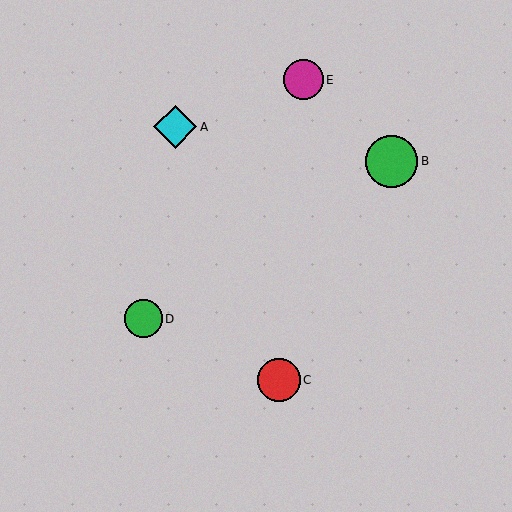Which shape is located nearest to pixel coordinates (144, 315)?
The green circle (labeled D) at (143, 319) is nearest to that location.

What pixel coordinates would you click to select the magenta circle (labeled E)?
Click at (303, 80) to select the magenta circle E.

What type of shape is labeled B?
Shape B is a green circle.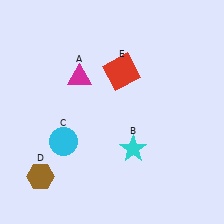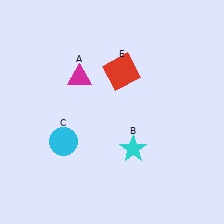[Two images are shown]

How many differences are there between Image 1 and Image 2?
There is 1 difference between the two images.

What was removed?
The brown hexagon (D) was removed in Image 2.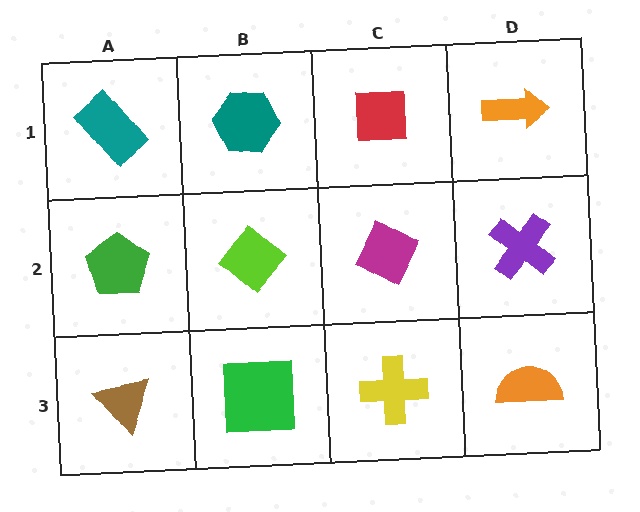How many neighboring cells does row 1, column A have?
2.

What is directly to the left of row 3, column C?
A green square.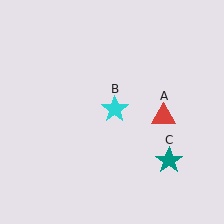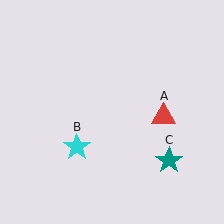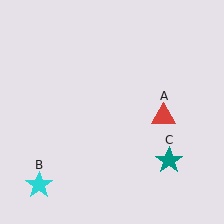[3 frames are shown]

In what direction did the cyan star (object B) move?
The cyan star (object B) moved down and to the left.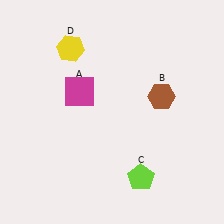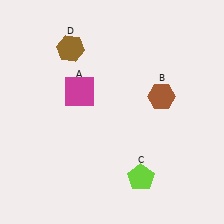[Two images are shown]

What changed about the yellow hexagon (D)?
In Image 1, D is yellow. In Image 2, it changed to brown.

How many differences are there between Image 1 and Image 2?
There is 1 difference between the two images.